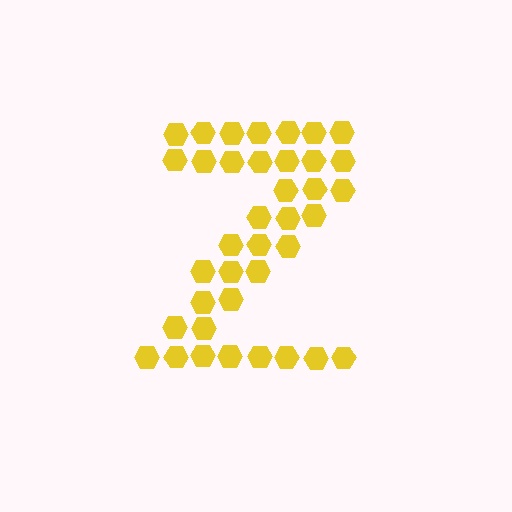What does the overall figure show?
The overall figure shows the letter Z.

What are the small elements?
The small elements are hexagons.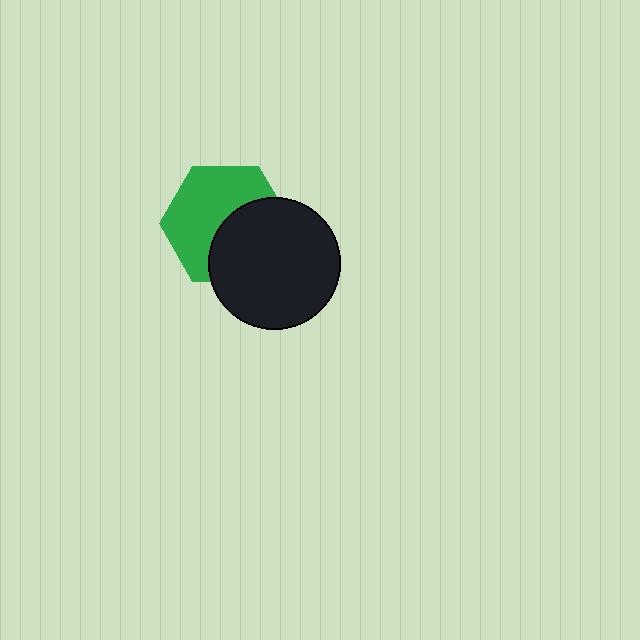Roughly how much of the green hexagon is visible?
About half of it is visible (roughly 57%).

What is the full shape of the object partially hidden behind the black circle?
The partially hidden object is a green hexagon.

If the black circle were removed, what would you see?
You would see the complete green hexagon.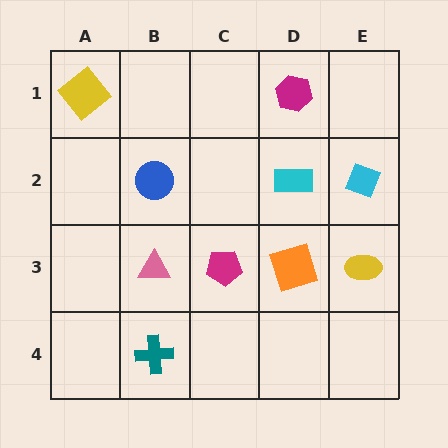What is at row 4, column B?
A teal cross.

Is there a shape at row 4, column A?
No, that cell is empty.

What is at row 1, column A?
A yellow diamond.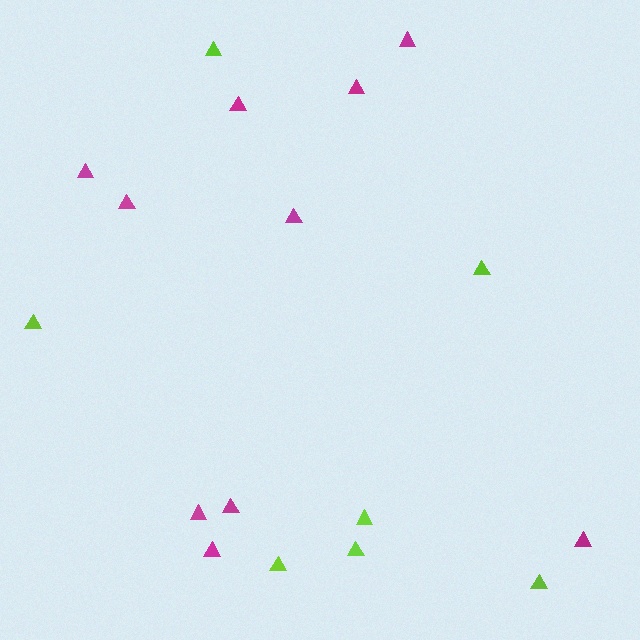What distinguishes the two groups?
There are 2 groups: one group of magenta triangles (10) and one group of lime triangles (7).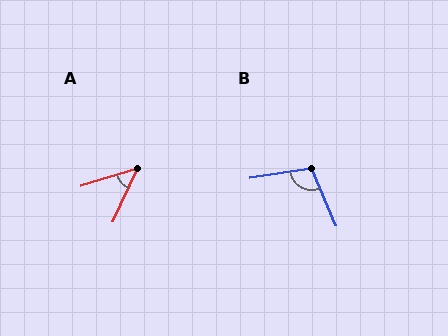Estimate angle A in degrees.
Approximately 48 degrees.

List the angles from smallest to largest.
A (48°), B (104°).